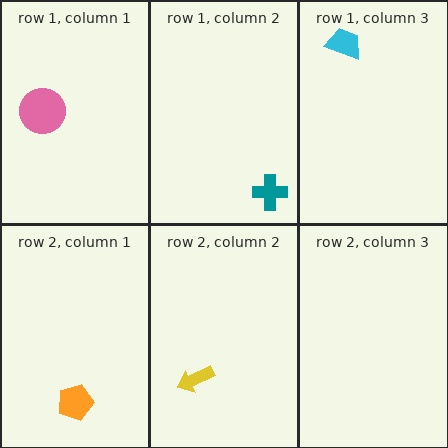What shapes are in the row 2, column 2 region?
The yellow arrow.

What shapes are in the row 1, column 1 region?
The pink circle.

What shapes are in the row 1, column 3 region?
The cyan trapezoid.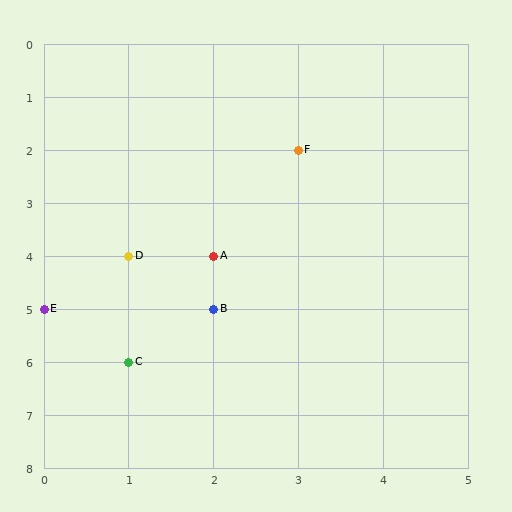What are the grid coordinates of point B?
Point B is at grid coordinates (2, 5).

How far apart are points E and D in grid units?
Points E and D are 1 column and 1 row apart (about 1.4 grid units diagonally).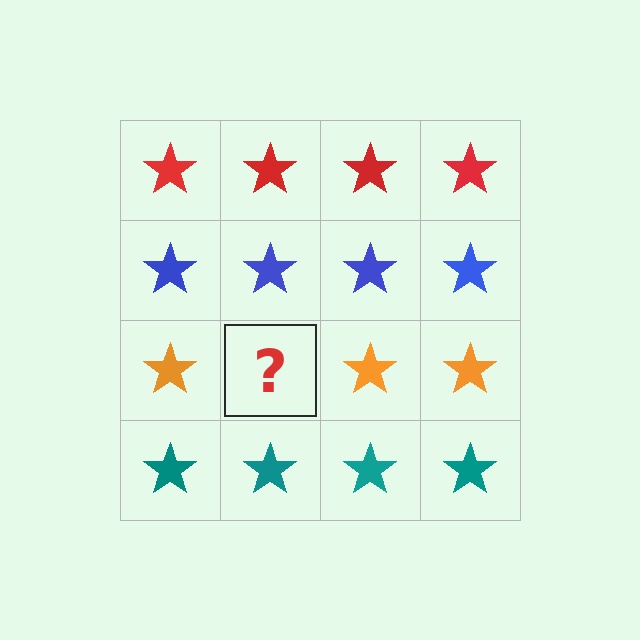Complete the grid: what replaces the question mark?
The question mark should be replaced with an orange star.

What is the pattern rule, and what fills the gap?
The rule is that each row has a consistent color. The gap should be filled with an orange star.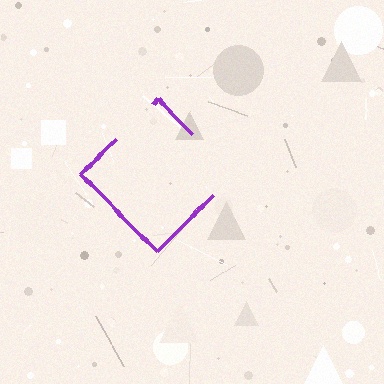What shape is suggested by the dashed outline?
The dashed outline suggests a diamond.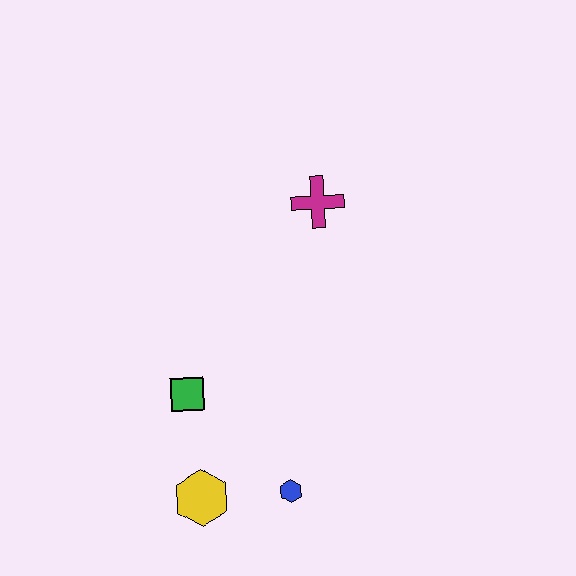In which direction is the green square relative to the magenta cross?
The green square is below the magenta cross.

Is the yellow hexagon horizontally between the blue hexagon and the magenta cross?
No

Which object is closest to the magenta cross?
The green square is closest to the magenta cross.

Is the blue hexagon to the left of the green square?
No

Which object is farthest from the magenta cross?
The yellow hexagon is farthest from the magenta cross.